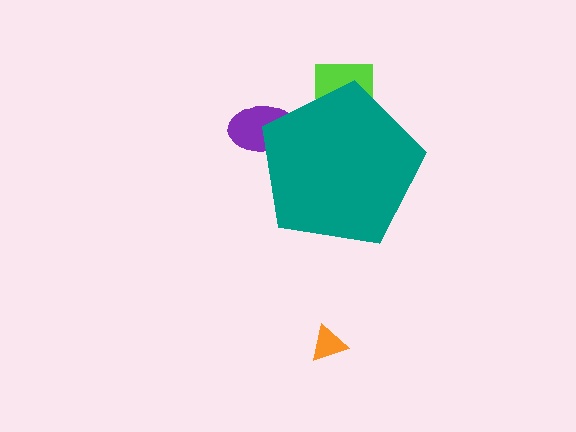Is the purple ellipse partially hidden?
Yes, the purple ellipse is partially hidden behind the teal pentagon.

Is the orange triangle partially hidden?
No, the orange triangle is fully visible.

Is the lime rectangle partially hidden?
Yes, the lime rectangle is partially hidden behind the teal pentagon.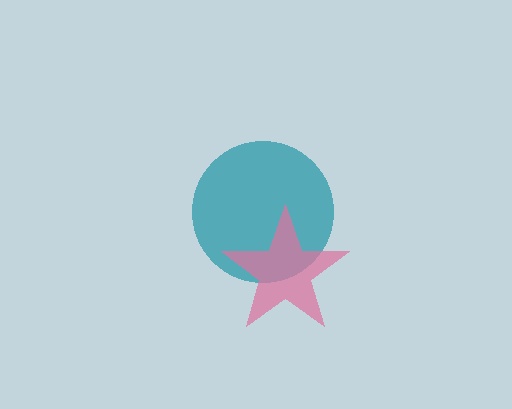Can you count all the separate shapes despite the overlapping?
Yes, there are 2 separate shapes.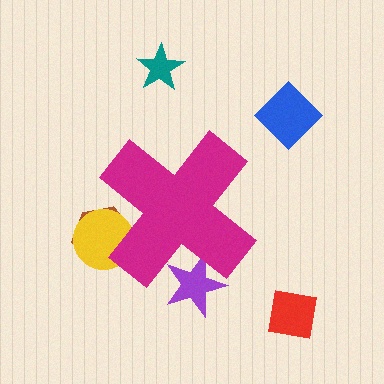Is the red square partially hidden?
No, the red square is fully visible.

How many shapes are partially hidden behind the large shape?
3 shapes are partially hidden.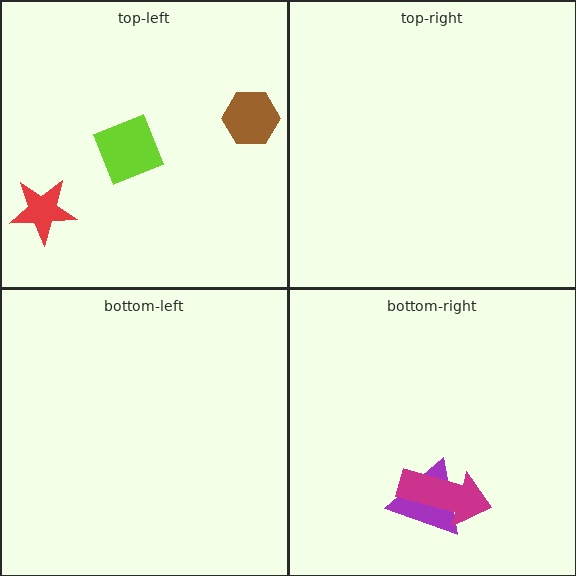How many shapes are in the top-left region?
3.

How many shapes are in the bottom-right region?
2.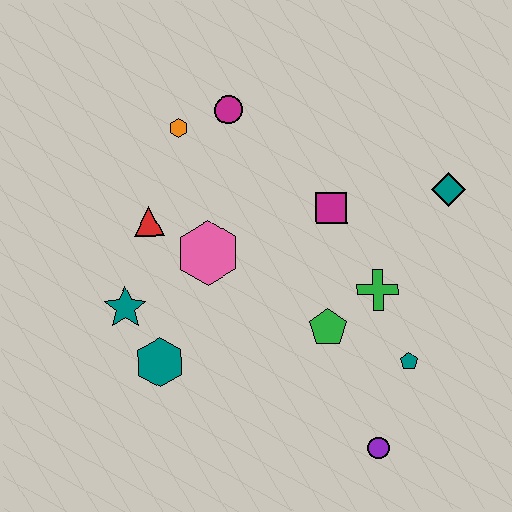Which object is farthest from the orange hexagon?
The purple circle is farthest from the orange hexagon.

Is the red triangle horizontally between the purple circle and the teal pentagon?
No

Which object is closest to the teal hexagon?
The teal star is closest to the teal hexagon.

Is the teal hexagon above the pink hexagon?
No